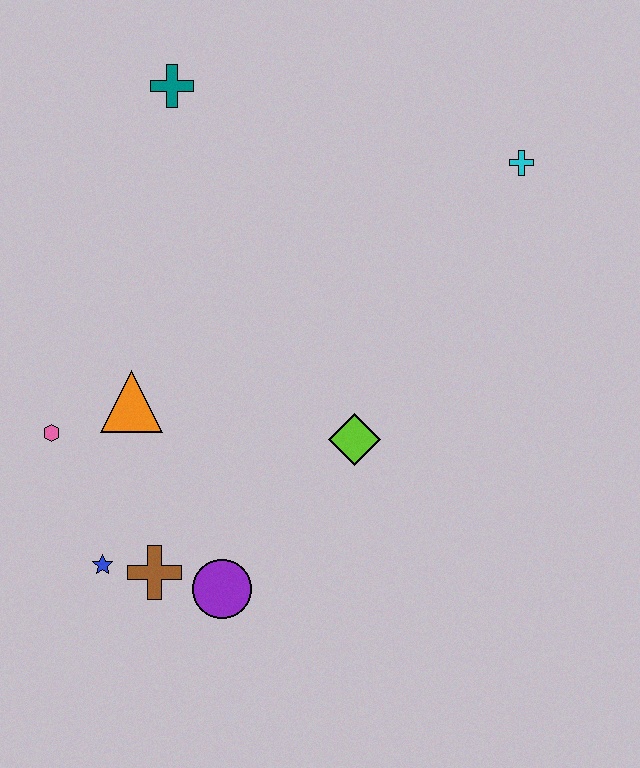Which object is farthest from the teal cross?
The purple circle is farthest from the teal cross.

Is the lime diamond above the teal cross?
No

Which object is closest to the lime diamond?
The purple circle is closest to the lime diamond.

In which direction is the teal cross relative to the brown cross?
The teal cross is above the brown cross.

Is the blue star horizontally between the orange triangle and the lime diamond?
No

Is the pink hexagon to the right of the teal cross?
No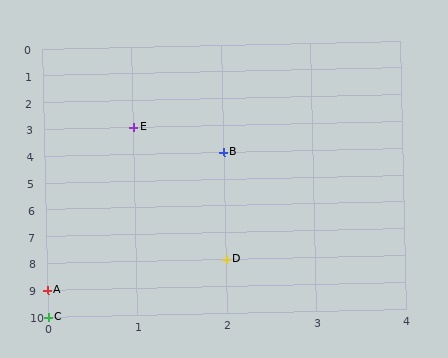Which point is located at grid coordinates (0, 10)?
Point C is at (0, 10).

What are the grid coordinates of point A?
Point A is at grid coordinates (0, 9).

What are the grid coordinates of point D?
Point D is at grid coordinates (2, 8).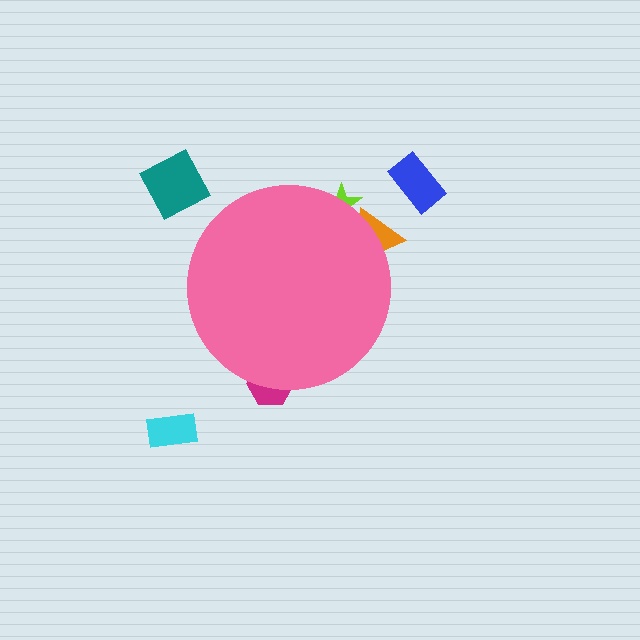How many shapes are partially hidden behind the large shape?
3 shapes are partially hidden.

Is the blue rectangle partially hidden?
No, the blue rectangle is fully visible.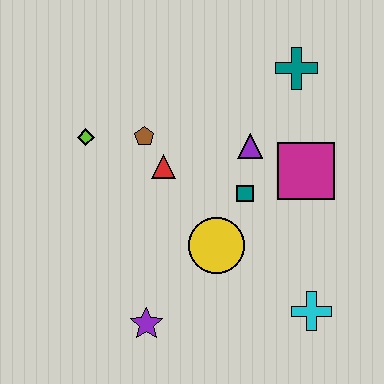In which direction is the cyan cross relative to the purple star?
The cyan cross is to the right of the purple star.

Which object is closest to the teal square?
The purple triangle is closest to the teal square.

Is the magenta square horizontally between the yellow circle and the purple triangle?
No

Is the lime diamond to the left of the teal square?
Yes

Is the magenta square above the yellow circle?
Yes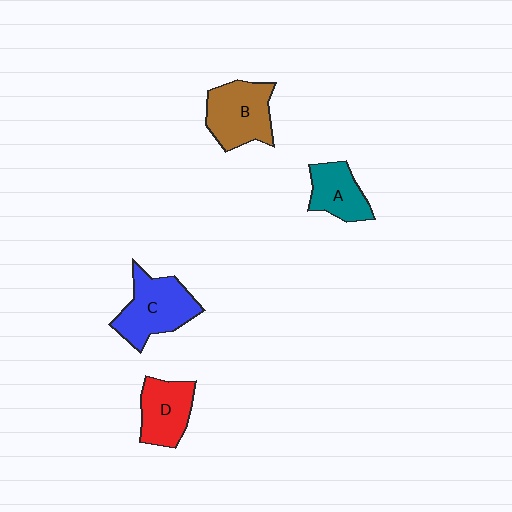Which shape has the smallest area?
Shape A (teal).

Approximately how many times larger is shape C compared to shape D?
Approximately 1.3 times.